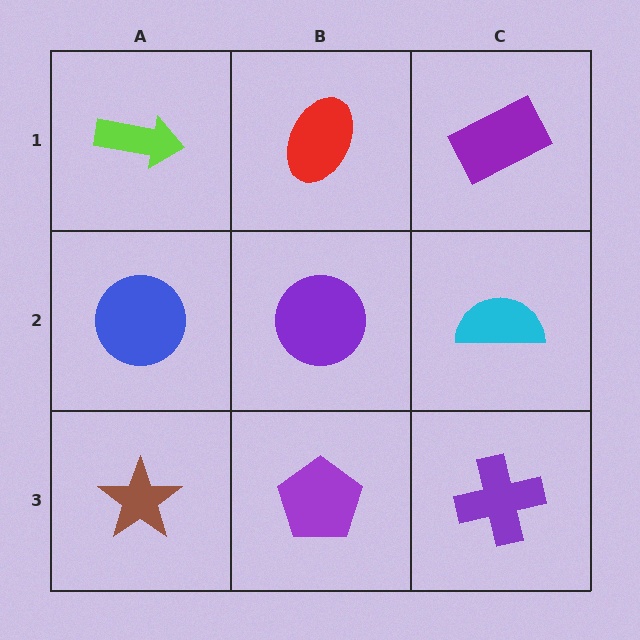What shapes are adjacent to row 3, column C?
A cyan semicircle (row 2, column C), a purple pentagon (row 3, column B).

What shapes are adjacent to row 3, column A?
A blue circle (row 2, column A), a purple pentagon (row 3, column B).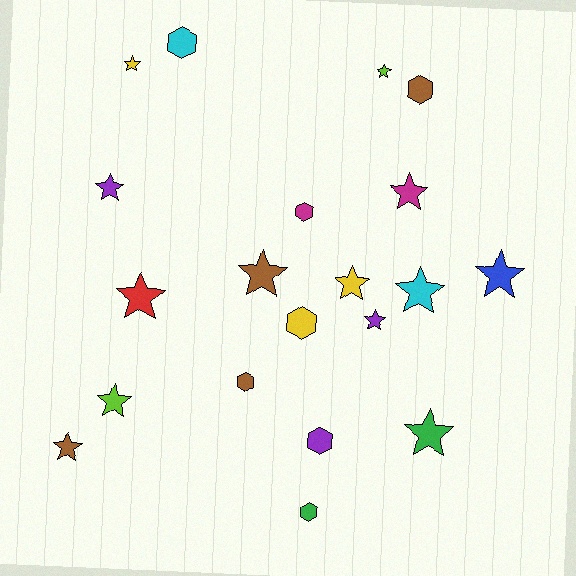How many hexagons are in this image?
There are 7 hexagons.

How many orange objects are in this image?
There are no orange objects.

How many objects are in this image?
There are 20 objects.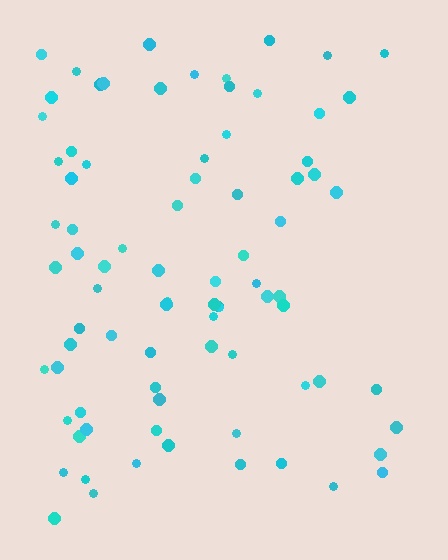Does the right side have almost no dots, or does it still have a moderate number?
Still a moderate number, just noticeably fewer than the left.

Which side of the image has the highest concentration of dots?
The left.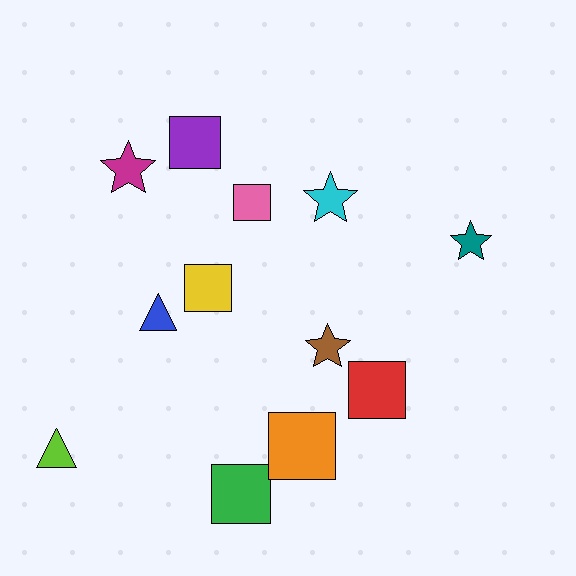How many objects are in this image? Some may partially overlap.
There are 12 objects.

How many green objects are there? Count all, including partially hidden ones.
There is 1 green object.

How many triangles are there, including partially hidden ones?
There are 2 triangles.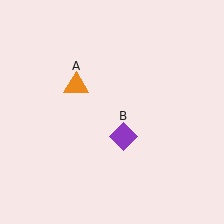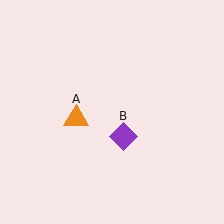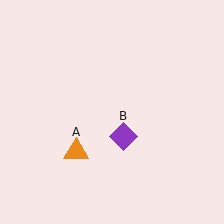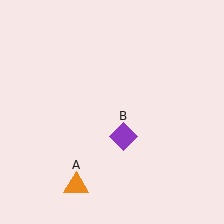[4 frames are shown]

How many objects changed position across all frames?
1 object changed position: orange triangle (object A).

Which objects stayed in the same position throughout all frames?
Purple diamond (object B) remained stationary.